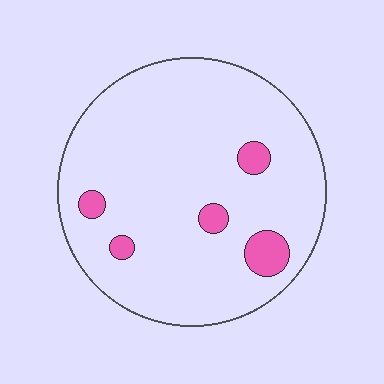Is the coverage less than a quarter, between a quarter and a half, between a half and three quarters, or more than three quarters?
Less than a quarter.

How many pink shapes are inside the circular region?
5.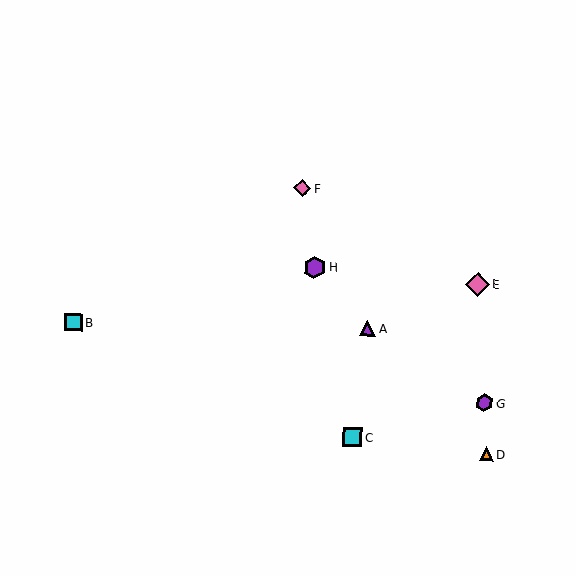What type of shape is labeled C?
Shape C is a cyan square.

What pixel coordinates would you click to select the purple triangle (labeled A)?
Click at (367, 328) to select the purple triangle A.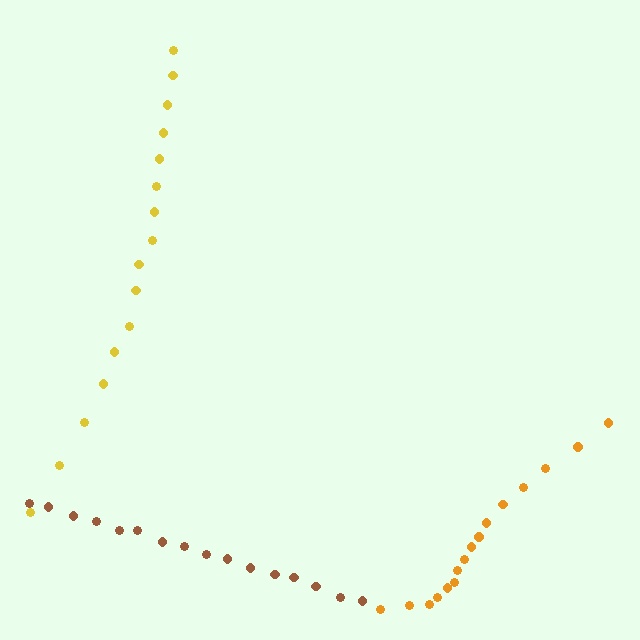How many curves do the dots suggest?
There are 3 distinct paths.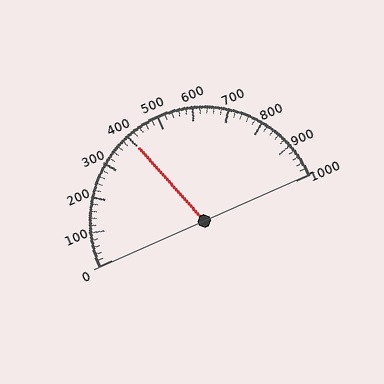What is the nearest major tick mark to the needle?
The nearest major tick mark is 400.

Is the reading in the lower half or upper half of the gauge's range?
The reading is in the lower half of the range (0 to 1000).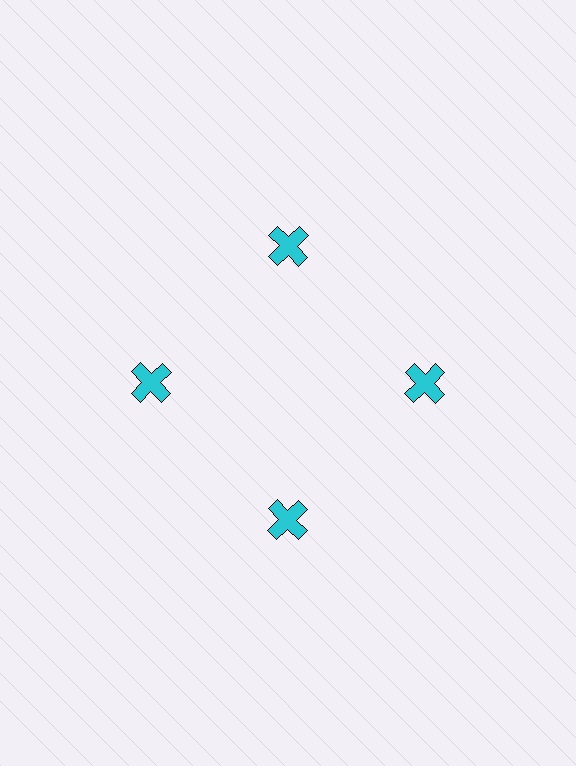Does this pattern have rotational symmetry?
Yes, this pattern has 4-fold rotational symmetry. It looks the same after rotating 90 degrees around the center.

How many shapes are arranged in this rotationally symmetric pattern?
There are 4 shapes, arranged in 4 groups of 1.